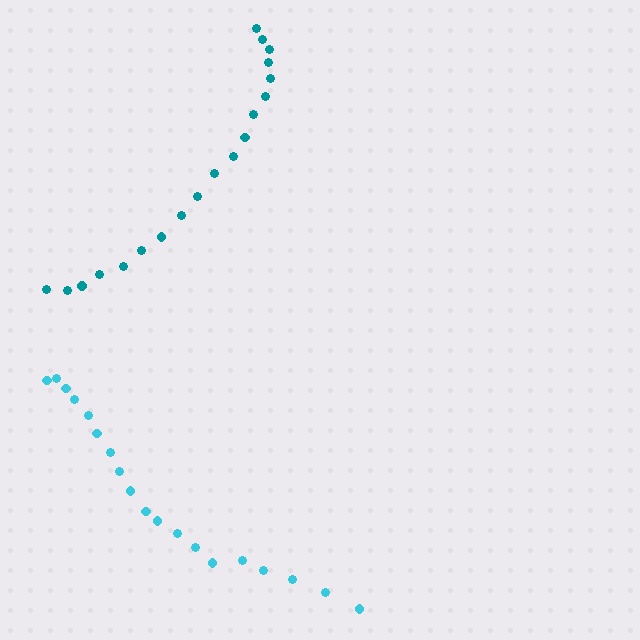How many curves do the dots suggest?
There are 2 distinct paths.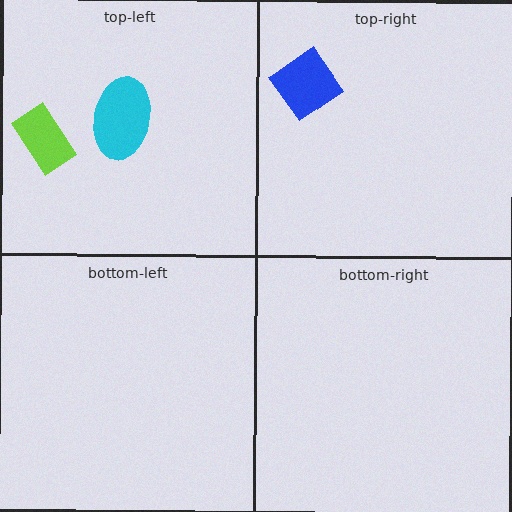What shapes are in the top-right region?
The blue diamond.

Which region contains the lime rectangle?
The top-left region.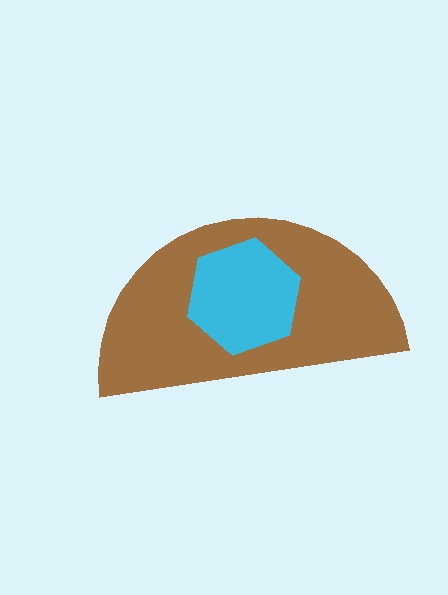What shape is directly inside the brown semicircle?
The cyan hexagon.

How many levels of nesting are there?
2.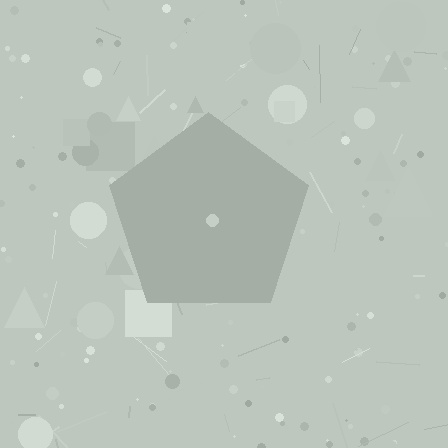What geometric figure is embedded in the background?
A pentagon is embedded in the background.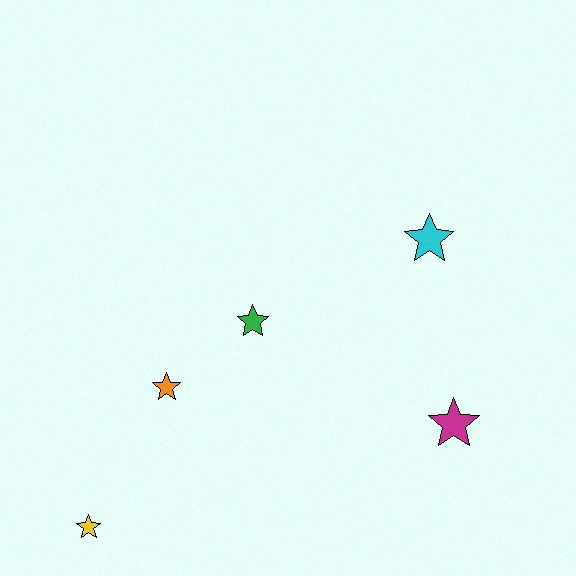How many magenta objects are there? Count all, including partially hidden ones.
There is 1 magenta object.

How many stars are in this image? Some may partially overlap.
There are 5 stars.